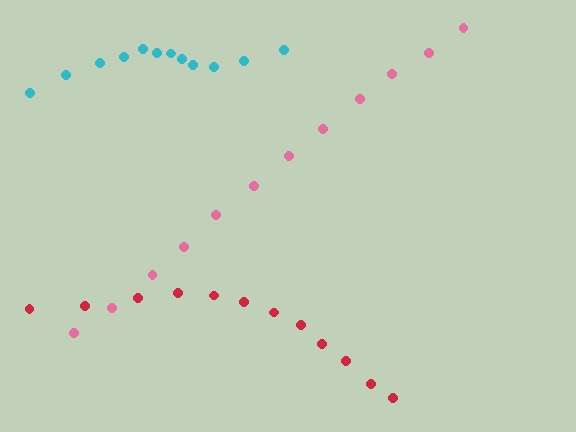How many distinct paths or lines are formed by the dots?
There are 3 distinct paths.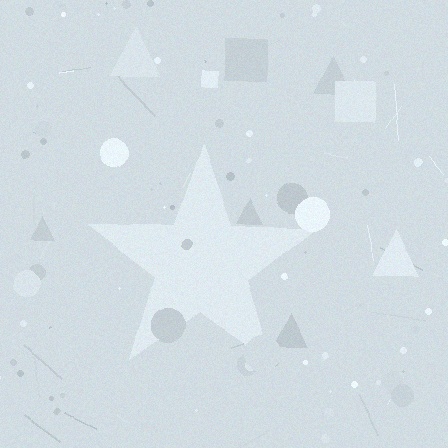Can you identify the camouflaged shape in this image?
The camouflaged shape is a star.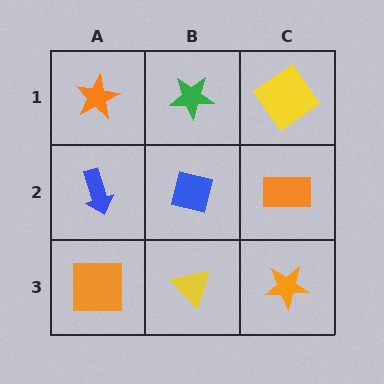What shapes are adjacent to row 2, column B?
A green star (row 1, column B), a yellow triangle (row 3, column B), a blue arrow (row 2, column A), an orange rectangle (row 2, column C).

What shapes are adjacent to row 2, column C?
A yellow diamond (row 1, column C), an orange star (row 3, column C), a blue square (row 2, column B).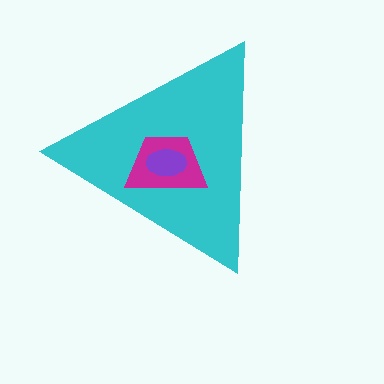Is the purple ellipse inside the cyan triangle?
Yes.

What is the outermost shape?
The cyan triangle.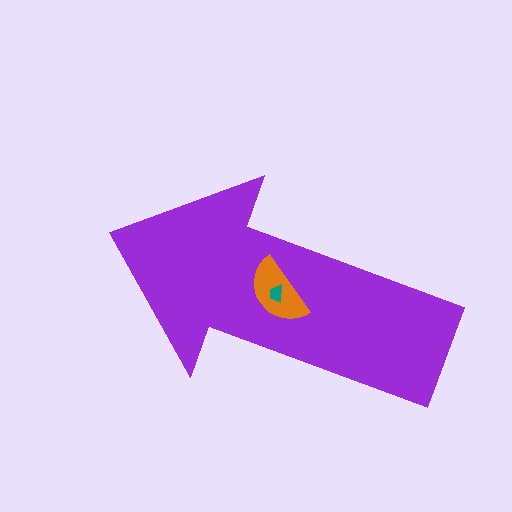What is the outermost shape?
The purple arrow.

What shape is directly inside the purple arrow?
The orange semicircle.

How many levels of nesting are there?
3.